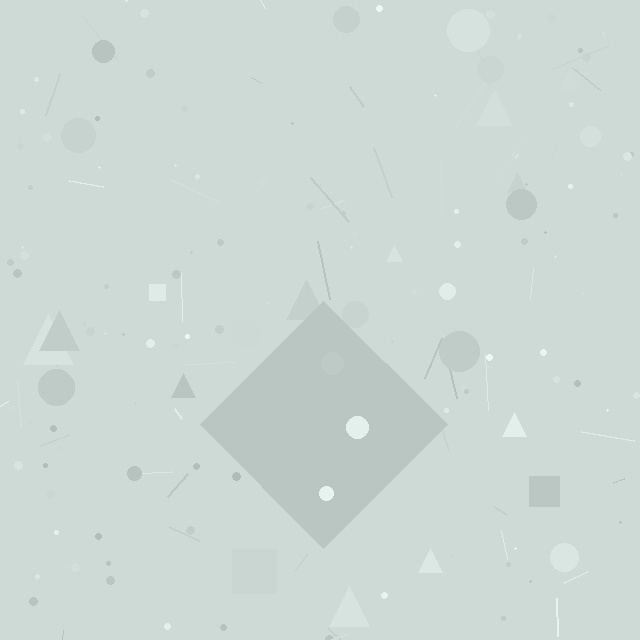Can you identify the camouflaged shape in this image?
The camouflaged shape is a diamond.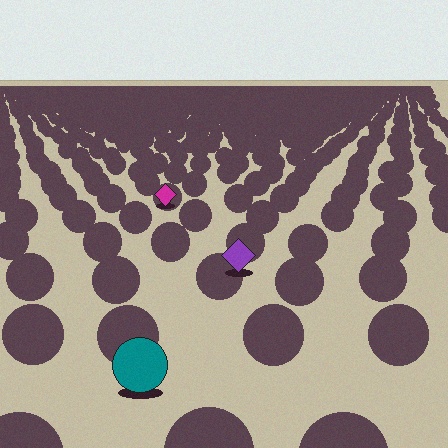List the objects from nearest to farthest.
From nearest to farthest: the teal circle, the purple diamond, the magenta diamond.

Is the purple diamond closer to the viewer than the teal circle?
No. The teal circle is closer — you can tell from the texture gradient: the ground texture is coarser near it.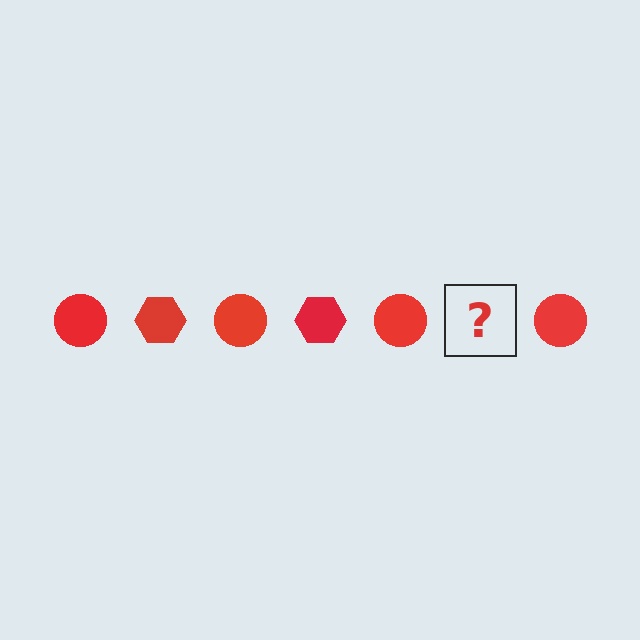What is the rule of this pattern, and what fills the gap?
The rule is that the pattern cycles through circle, hexagon shapes in red. The gap should be filled with a red hexagon.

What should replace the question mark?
The question mark should be replaced with a red hexagon.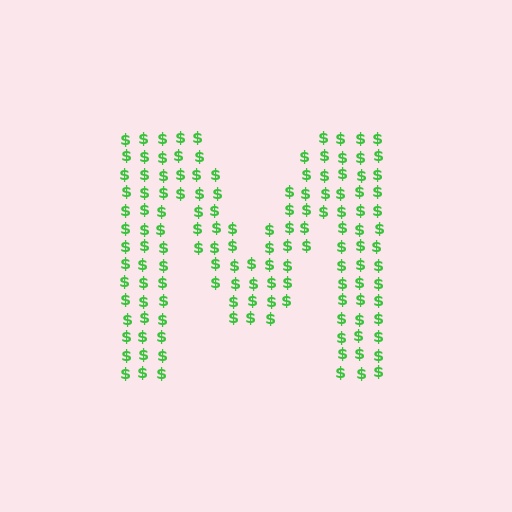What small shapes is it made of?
It is made of small dollar signs.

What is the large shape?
The large shape is the letter M.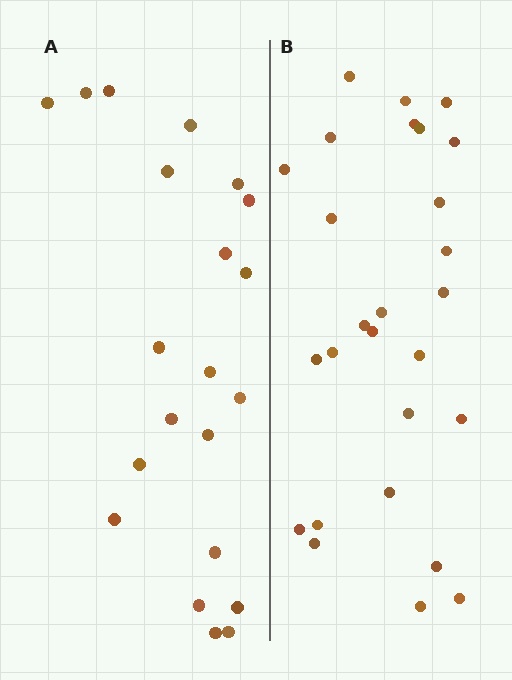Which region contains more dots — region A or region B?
Region B (the right region) has more dots.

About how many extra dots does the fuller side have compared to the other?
Region B has about 6 more dots than region A.